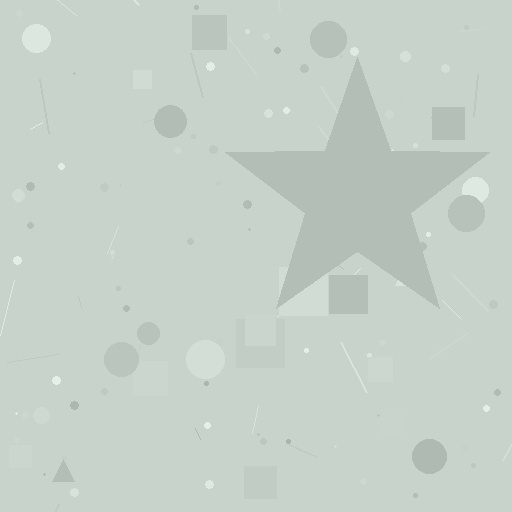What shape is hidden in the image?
A star is hidden in the image.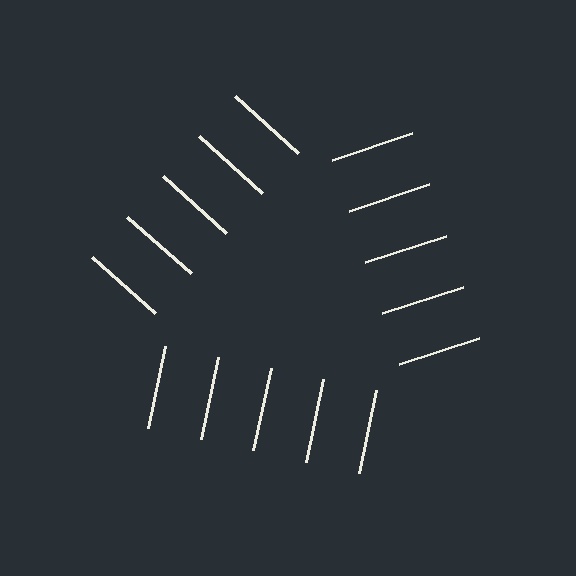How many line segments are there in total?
15 — 5 along each of the 3 edges.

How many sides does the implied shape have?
3 sides — the line-ends trace a triangle.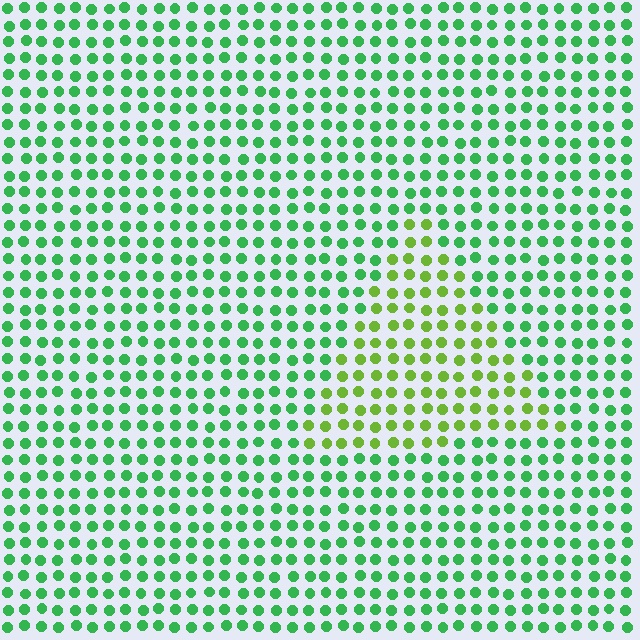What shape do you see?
I see a triangle.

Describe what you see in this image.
The image is filled with small green elements in a uniform arrangement. A triangle-shaped region is visible where the elements are tinted to a slightly different hue, forming a subtle color boundary.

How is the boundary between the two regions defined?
The boundary is defined purely by a slight shift in hue (about 39 degrees). Spacing, size, and orientation are identical on both sides.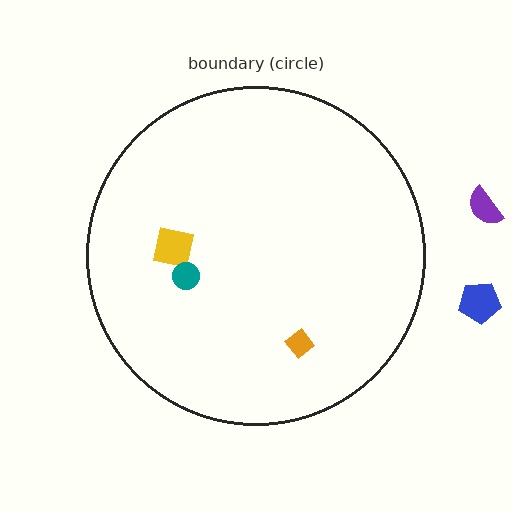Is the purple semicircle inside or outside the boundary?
Outside.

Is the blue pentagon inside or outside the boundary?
Outside.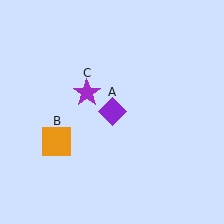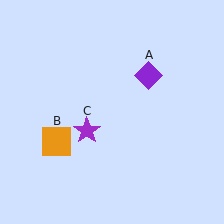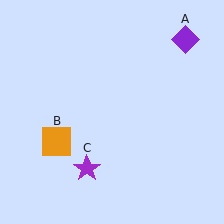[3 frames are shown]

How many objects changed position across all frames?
2 objects changed position: purple diamond (object A), purple star (object C).